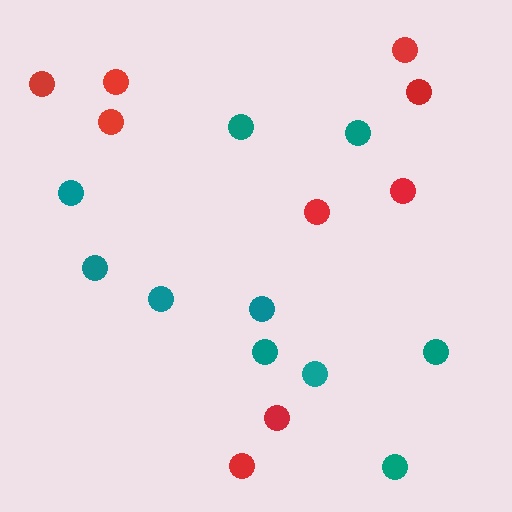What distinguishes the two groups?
There are 2 groups: one group of teal circles (10) and one group of red circles (9).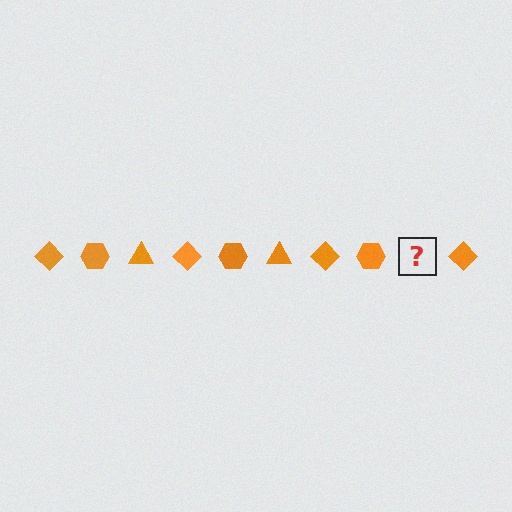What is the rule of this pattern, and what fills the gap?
The rule is that the pattern cycles through diamond, hexagon, triangle shapes in orange. The gap should be filled with an orange triangle.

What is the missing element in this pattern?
The missing element is an orange triangle.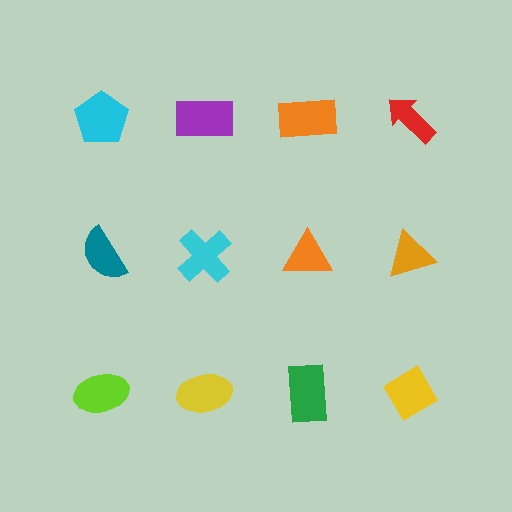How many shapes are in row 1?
4 shapes.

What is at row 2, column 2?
A cyan cross.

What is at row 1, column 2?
A purple rectangle.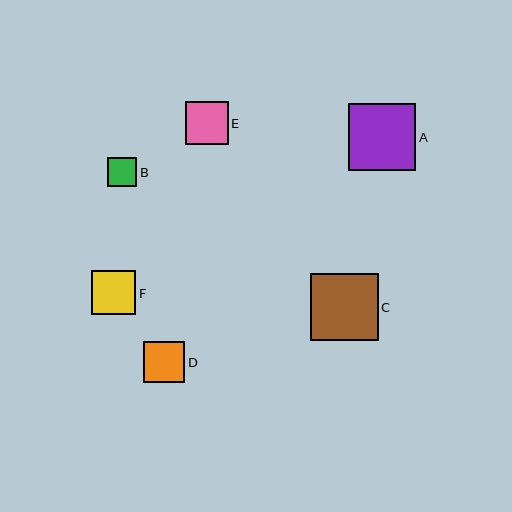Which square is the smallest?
Square B is the smallest with a size of approximately 29 pixels.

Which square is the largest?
Square C is the largest with a size of approximately 68 pixels.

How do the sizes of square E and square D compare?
Square E and square D are approximately the same size.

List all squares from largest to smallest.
From largest to smallest: C, A, F, E, D, B.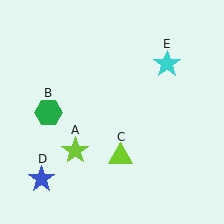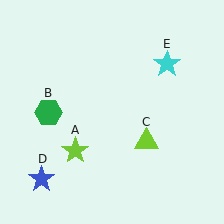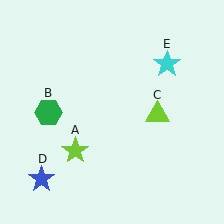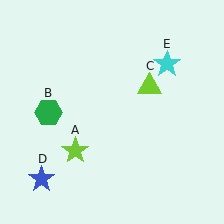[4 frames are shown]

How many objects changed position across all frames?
1 object changed position: lime triangle (object C).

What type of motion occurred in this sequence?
The lime triangle (object C) rotated counterclockwise around the center of the scene.